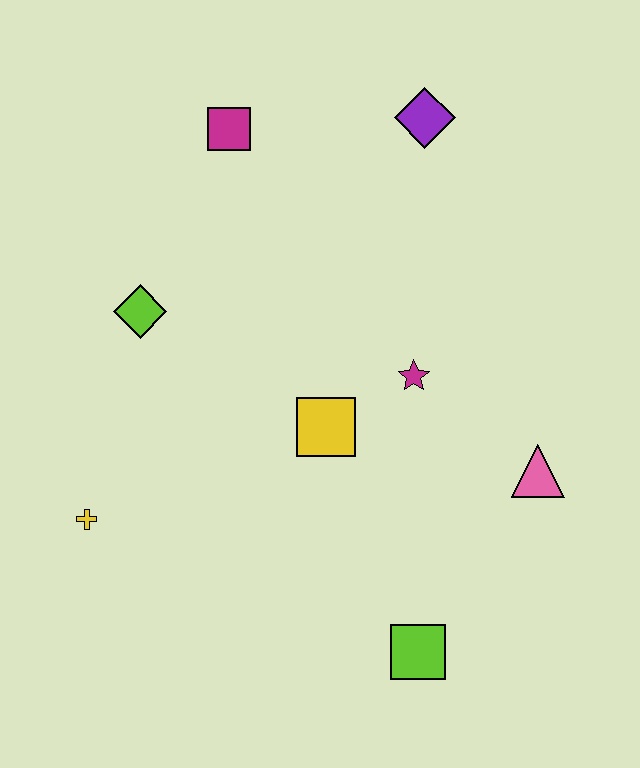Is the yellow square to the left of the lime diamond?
No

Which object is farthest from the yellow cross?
The purple diamond is farthest from the yellow cross.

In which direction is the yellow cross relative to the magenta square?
The yellow cross is below the magenta square.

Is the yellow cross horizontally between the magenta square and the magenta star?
No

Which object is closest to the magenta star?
The yellow square is closest to the magenta star.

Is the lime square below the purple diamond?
Yes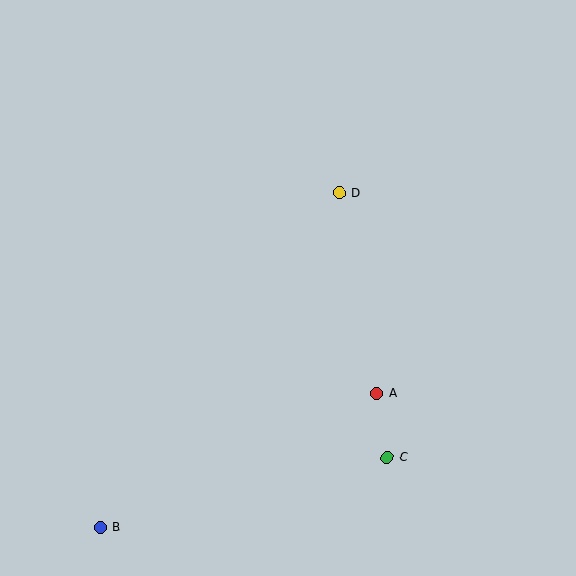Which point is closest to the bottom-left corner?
Point B is closest to the bottom-left corner.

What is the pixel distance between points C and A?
The distance between C and A is 65 pixels.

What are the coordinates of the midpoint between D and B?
The midpoint between D and B is at (220, 360).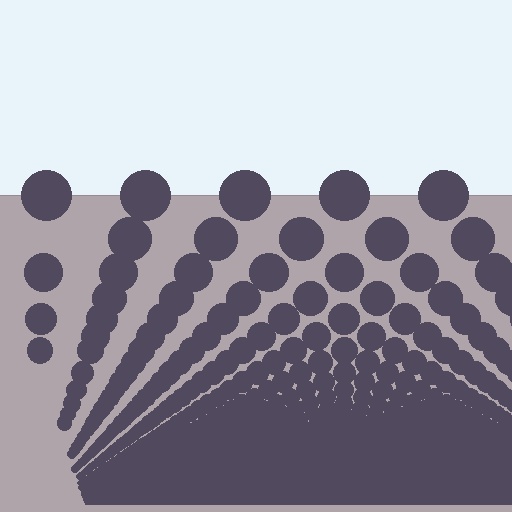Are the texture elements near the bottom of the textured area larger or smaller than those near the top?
Smaller. The gradient is inverted — elements near the bottom are smaller and denser.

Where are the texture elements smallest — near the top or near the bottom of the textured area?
Near the bottom.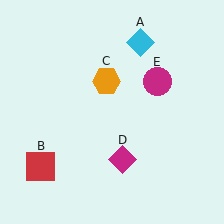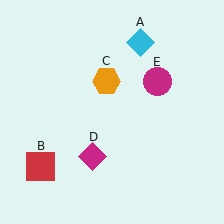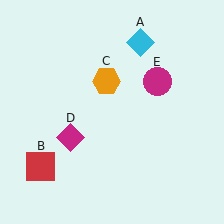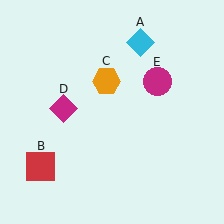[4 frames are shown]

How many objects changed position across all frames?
1 object changed position: magenta diamond (object D).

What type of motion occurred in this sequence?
The magenta diamond (object D) rotated clockwise around the center of the scene.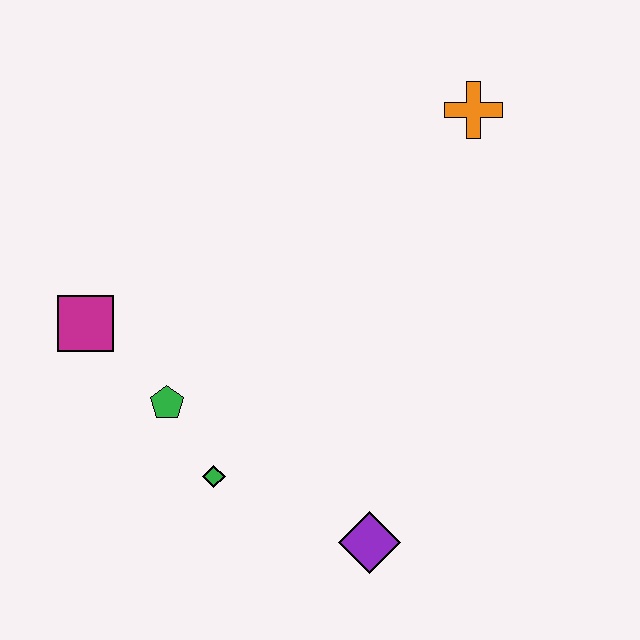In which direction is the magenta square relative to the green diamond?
The magenta square is above the green diamond.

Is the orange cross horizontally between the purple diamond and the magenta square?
No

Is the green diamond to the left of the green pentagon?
No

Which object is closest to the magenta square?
The green pentagon is closest to the magenta square.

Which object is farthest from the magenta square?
The orange cross is farthest from the magenta square.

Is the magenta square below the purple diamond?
No